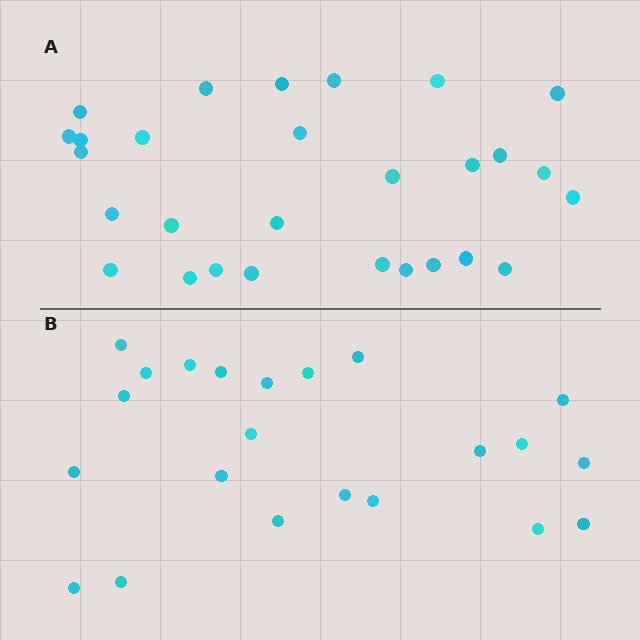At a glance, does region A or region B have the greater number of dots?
Region A (the top region) has more dots.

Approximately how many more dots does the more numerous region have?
Region A has about 6 more dots than region B.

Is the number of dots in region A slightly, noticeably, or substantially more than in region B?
Region A has noticeably more, but not dramatically so. The ratio is roughly 1.3 to 1.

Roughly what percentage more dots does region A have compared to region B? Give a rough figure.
About 25% more.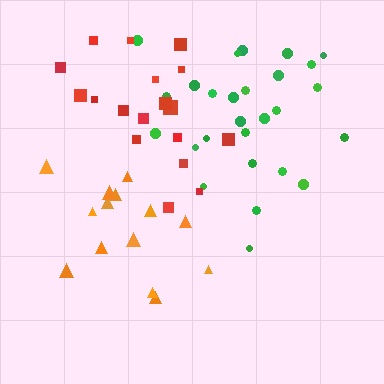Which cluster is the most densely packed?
Orange.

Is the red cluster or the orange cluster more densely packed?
Orange.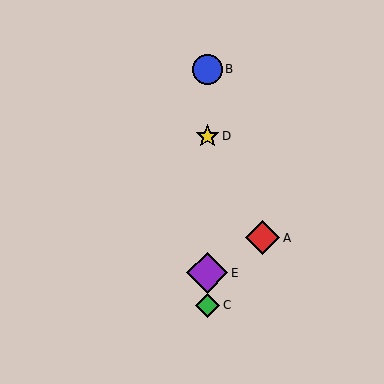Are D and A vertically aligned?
No, D is at x≈207 and A is at x≈263.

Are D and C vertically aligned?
Yes, both are at x≈207.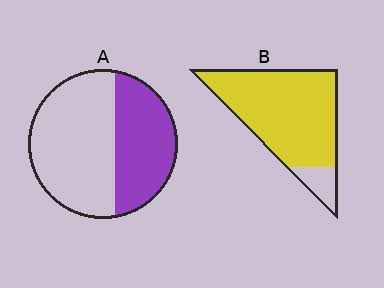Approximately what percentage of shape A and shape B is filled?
A is approximately 40% and B is approximately 90%.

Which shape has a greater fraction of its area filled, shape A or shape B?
Shape B.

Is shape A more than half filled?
No.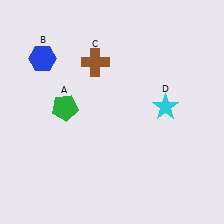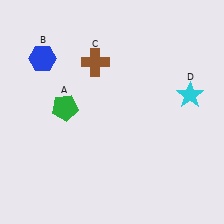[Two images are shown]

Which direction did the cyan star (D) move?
The cyan star (D) moved right.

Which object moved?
The cyan star (D) moved right.